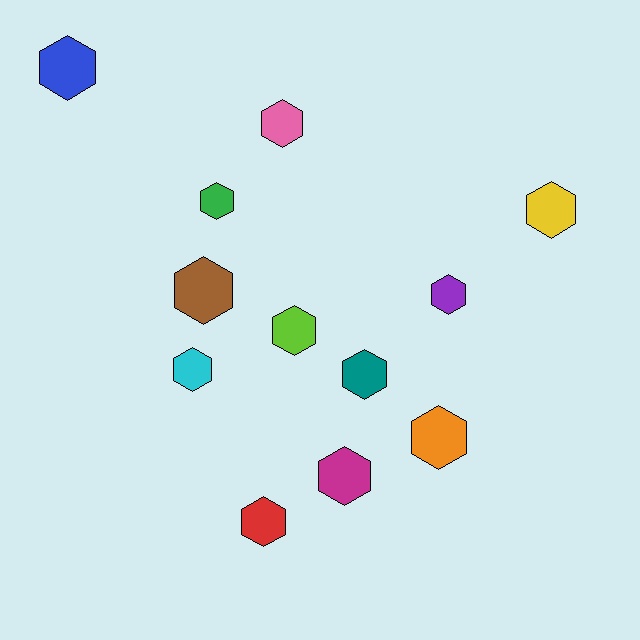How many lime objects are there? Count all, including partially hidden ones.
There is 1 lime object.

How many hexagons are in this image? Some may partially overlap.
There are 12 hexagons.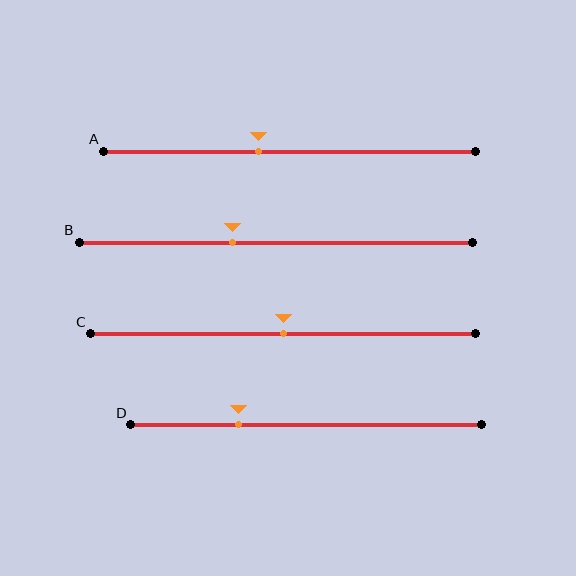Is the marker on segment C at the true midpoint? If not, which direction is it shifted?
Yes, the marker on segment C is at the true midpoint.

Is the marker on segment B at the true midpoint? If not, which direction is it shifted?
No, the marker on segment B is shifted to the left by about 11% of the segment length.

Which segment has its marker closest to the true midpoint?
Segment C has its marker closest to the true midpoint.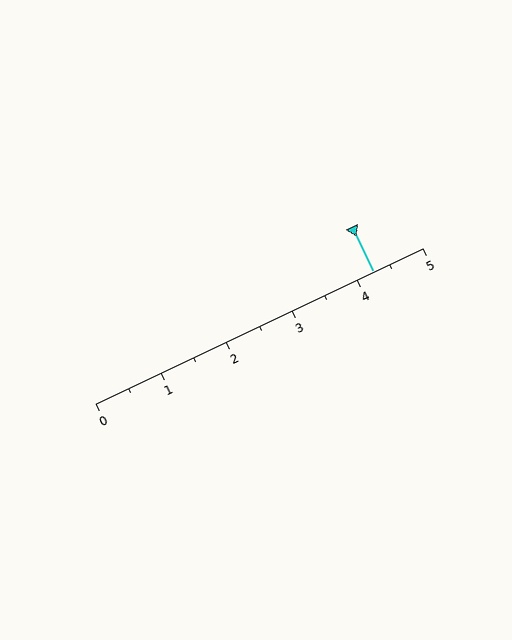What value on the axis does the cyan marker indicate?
The marker indicates approximately 4.2.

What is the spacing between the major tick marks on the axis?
The major ticks are spaced 1 apart.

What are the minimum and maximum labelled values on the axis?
The axis runs from 0 to 5.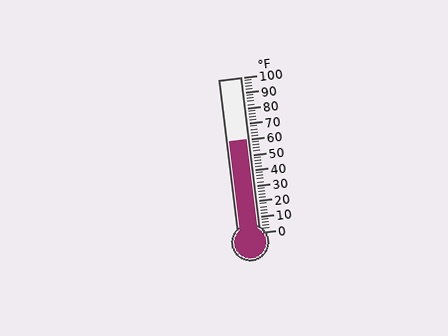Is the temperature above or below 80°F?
The temperature is below 80°F.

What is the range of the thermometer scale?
The thermometer scale ranges from 0°F to 100°F.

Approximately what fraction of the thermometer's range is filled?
The thermometer is filled to approximately 60% of its range.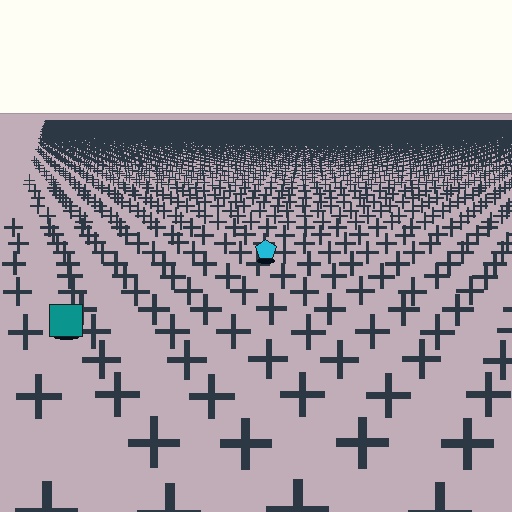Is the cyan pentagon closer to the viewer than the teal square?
No. The teal square is closer — you can tell from the texture gradient: the ground texture is coarser near it.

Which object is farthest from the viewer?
The cyan pentagon is farthest from the viewer. It appears smaller and the ground texture around it is denser.